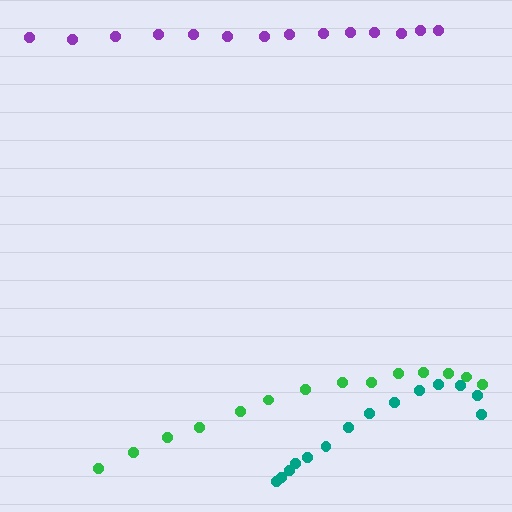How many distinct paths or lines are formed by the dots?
There are 3 distinct paths.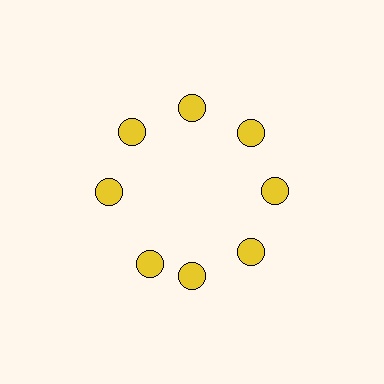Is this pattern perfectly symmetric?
No. The 8 yellow circles are arranged in a ring, but one element near the 8 o'clock position is rotated out of alignment along the ring, breaking the 8-fold rotational symmetry.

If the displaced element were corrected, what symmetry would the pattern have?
It would have 8-fold rotational symmetry — the pattern would map onto itself every 45 degrees.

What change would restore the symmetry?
The symmetry would be restored by rotating it back into even spacing with its neighbors so that all 8 circles sit at equal angles and equal distance from the center.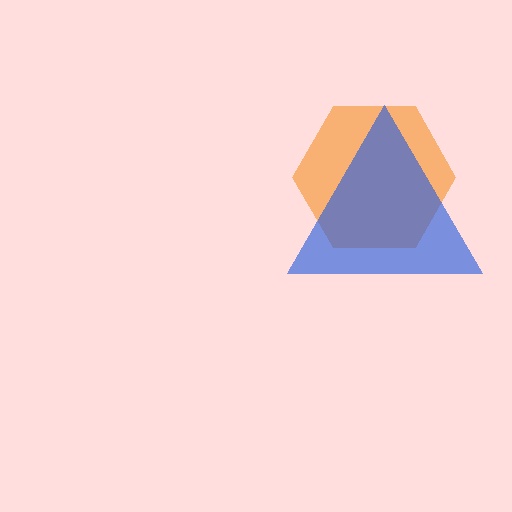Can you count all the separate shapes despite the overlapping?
Yes, there are 2 separate shapes.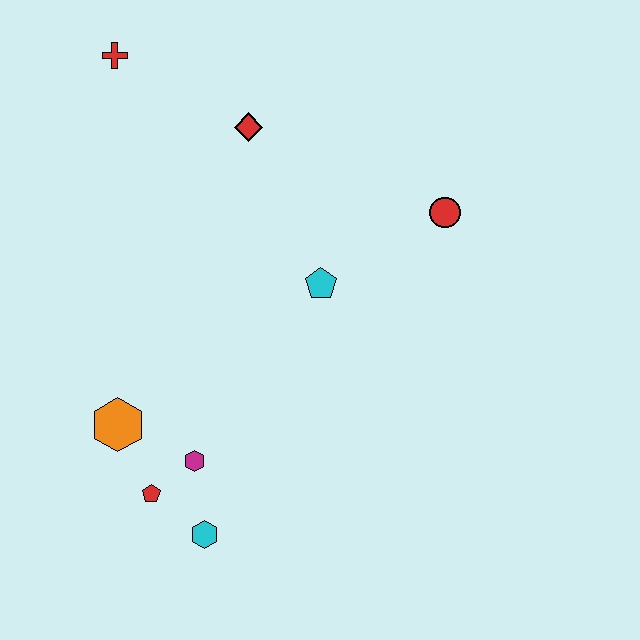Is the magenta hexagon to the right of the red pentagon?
Yes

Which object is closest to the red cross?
The red diamond is closest to the red cross.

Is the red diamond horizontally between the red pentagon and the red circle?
Yes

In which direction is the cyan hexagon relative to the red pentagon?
The cyan hexagon is to the right of the red pentagon.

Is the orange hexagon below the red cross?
Yes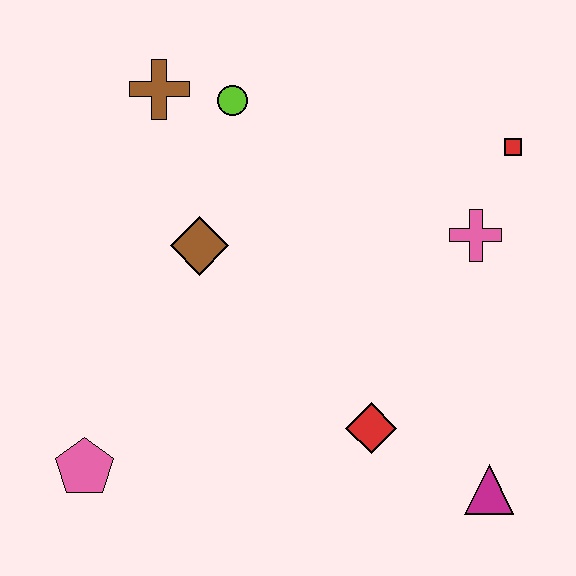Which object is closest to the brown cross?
The lime circle is closest to the brown cross.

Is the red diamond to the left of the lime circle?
No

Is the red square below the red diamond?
No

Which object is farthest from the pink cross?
The pink pentagon is farthest from the pink cross.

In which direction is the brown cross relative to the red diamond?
The brown cross is above the red diamond.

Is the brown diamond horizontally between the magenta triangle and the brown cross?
Yes